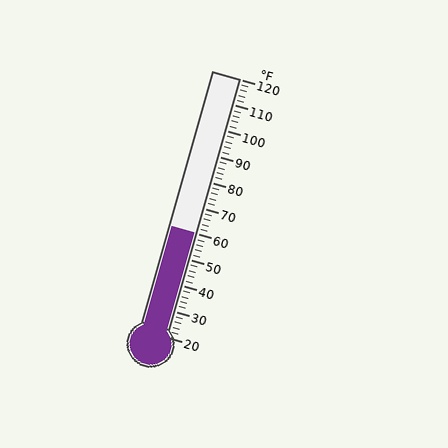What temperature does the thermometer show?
The thermometer shows approximately 60°F.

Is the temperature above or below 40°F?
The temperature is above 40°F.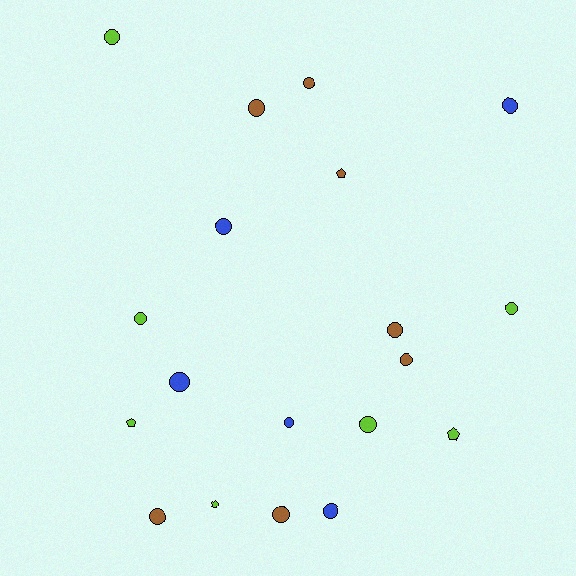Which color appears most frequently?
Lime, with 7 objects.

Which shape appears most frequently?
Circle, with 15 objects.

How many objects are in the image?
There are 19 objects.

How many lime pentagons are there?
There are 3 lime pentagons.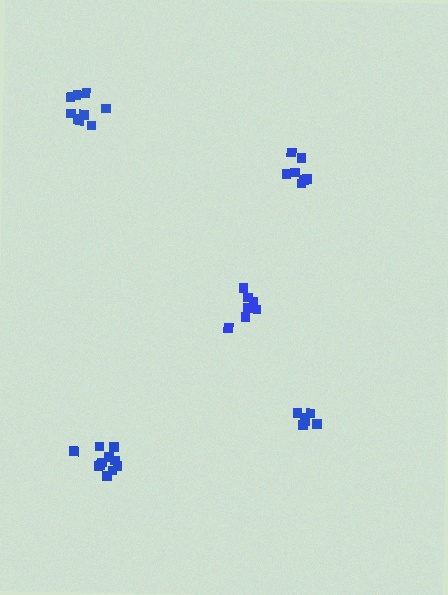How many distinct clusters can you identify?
There are 5 distinct clusters.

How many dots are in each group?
Group 1: 9 dots, Group 2: 7 dots, Group 3: 7 dots, Group 4: 11 dots, Group 5: 7 dots (41 total).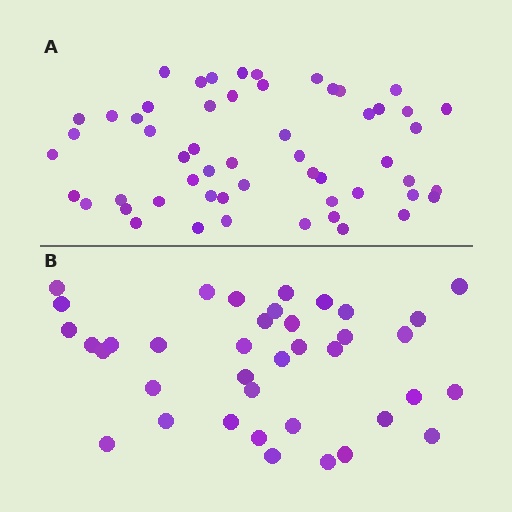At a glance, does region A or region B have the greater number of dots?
Region A (the top region) has more dots.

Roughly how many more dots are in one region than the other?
Region A has approximately 15 more dots than region B.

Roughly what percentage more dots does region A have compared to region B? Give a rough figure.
About 45% more.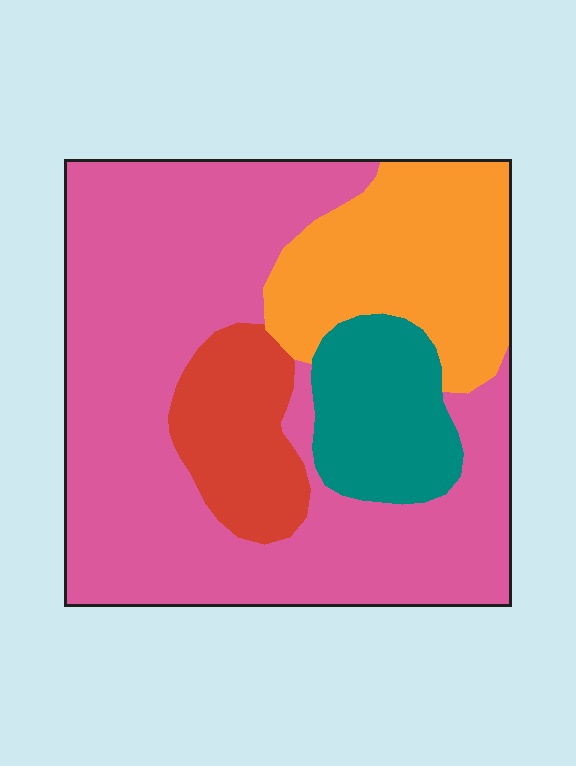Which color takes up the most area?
Pink, at roughly 60%.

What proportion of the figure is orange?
Orange covers 20% of the figure.